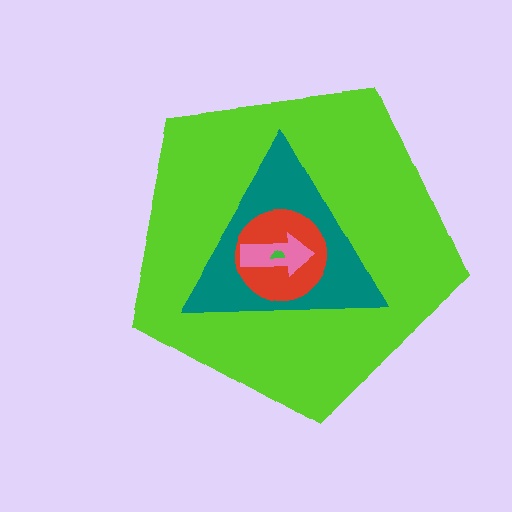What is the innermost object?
The green semicircle.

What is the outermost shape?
The lime pentagon.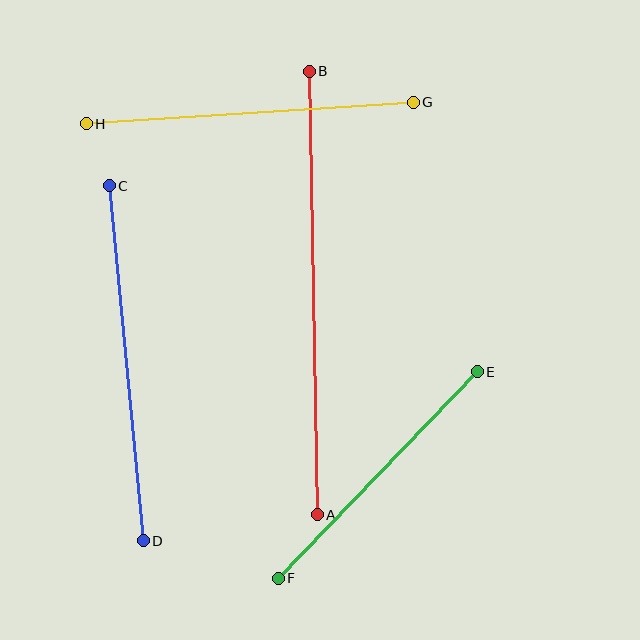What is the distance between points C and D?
The distance is approximately 357 pixels.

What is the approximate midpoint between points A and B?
The midpoint is at approximately (313, 293) pixels.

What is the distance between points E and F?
The distance is approximately 287 pixels.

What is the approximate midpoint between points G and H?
The midpoint is at approximately (250, 113) pixels.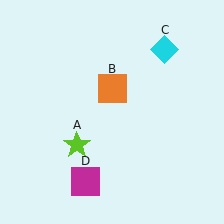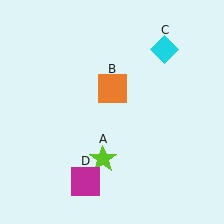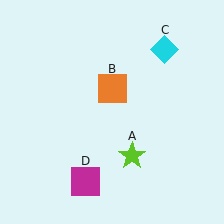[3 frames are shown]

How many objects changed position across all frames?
1 object changed position: lime star (object A).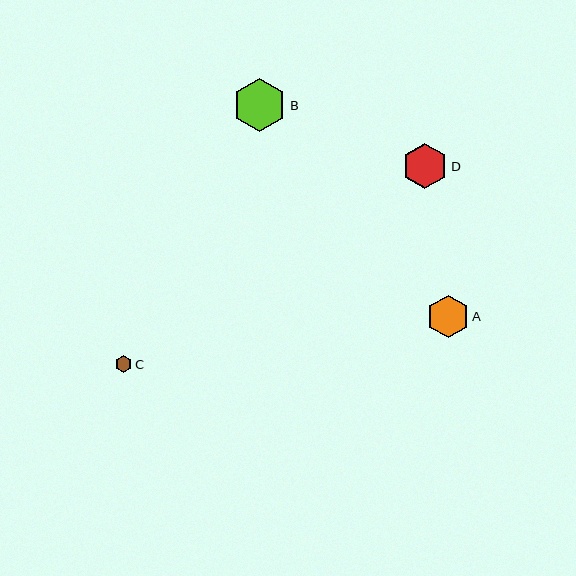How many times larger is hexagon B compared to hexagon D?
Hexagon B is approximately 1.2 times the size of hexagon D.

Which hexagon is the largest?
Hexagon B is the largest with a size of approximately 54 pixels.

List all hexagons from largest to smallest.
From largest to smallest: B, D, A, C.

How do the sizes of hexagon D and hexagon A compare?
Hexagon D and hexagon A are approximately the same size.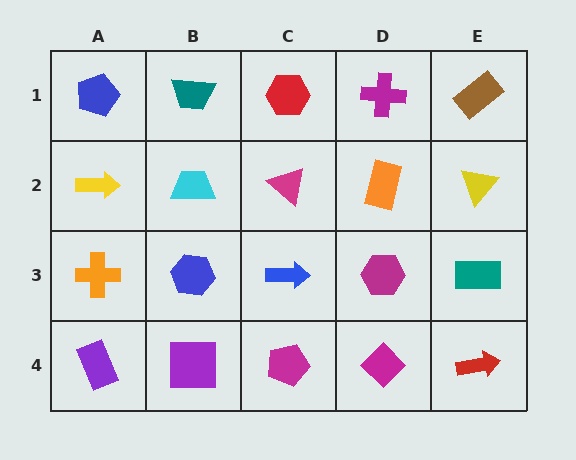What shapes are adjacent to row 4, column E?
A teal rectangle (row 3, column E), a magenta diamond (row 4, column D).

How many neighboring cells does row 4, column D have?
3.